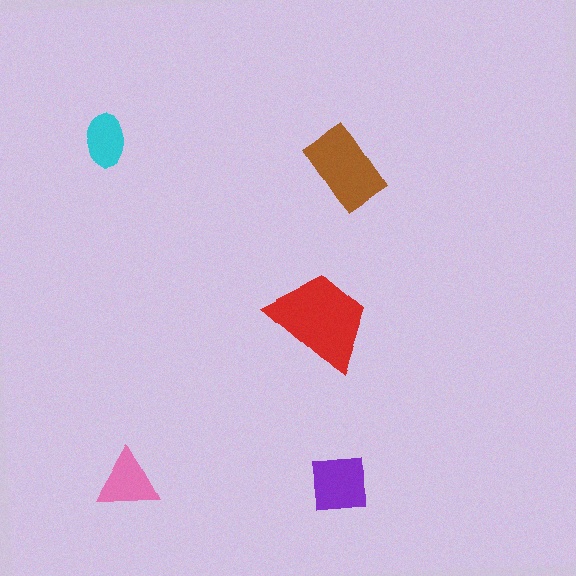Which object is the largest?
The red trapezoid.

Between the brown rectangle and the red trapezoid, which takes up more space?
The red trapezoid.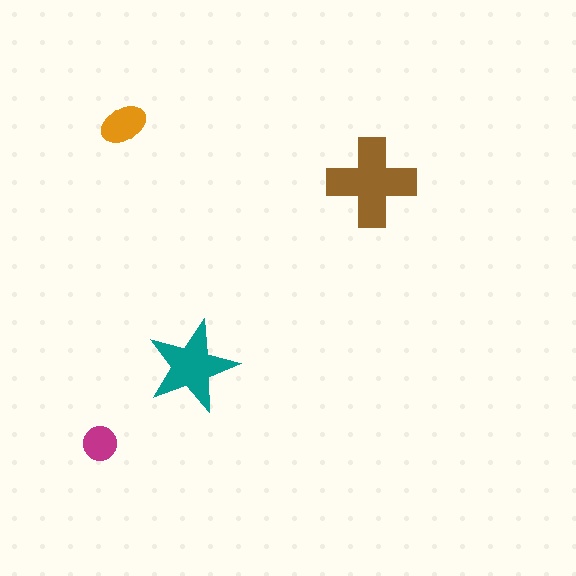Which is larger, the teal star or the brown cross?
The brown cross.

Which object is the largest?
The brown cross.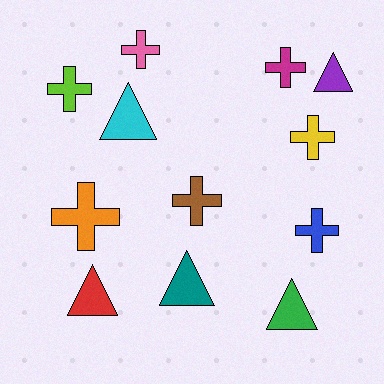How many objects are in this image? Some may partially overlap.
There are 12 objects.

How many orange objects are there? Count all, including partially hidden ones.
There is 1 orange object.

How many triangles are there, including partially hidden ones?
There are 5 triangles.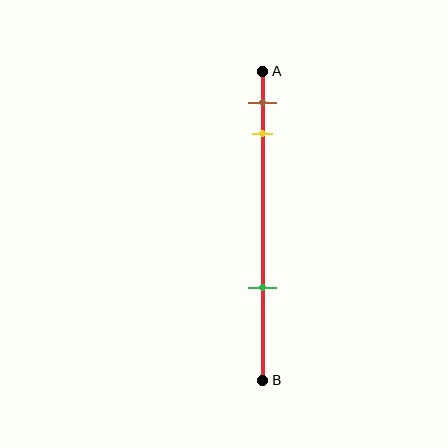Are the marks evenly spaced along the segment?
No, the marks are not evenly spaced.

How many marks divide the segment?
There are 3 marks dividing the segment.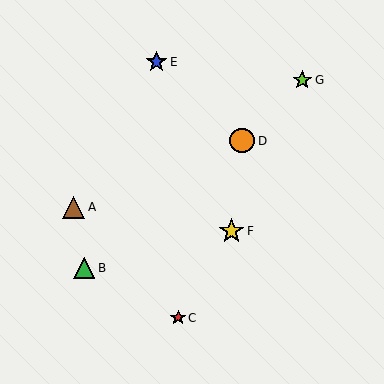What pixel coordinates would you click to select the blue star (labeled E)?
Click at (157, 62) to select the blue star E.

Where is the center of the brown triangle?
The center of the brown triangle is at (74, 207).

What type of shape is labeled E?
Shape E is a blue star.